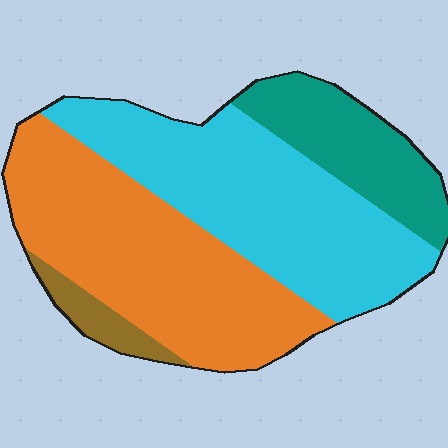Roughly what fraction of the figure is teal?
Teal takes up about one sixth (1/6) of the figure.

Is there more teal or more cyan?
Cyan.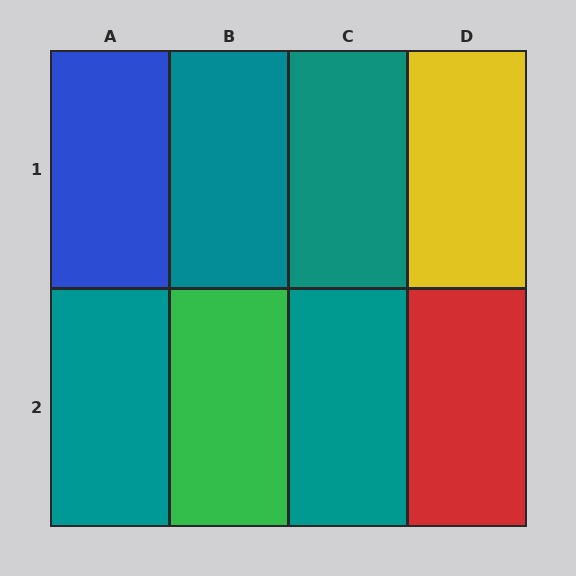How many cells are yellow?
1 cell is yellow.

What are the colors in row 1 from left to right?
Blue, teal, teal, yellow.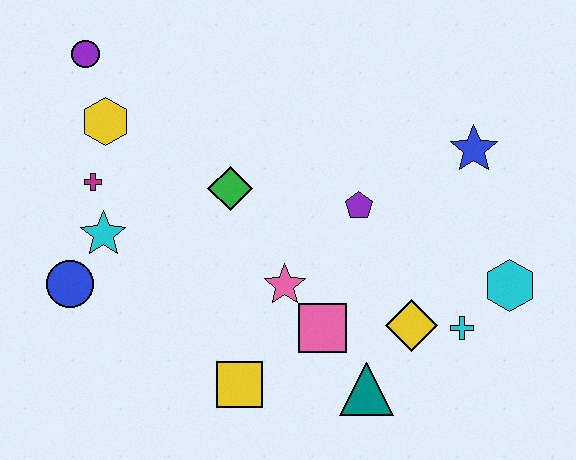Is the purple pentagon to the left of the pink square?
No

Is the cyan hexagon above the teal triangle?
Yes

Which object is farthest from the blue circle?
The cyan hexagon is farthest from the blue circle.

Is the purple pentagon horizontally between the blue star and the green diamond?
Yes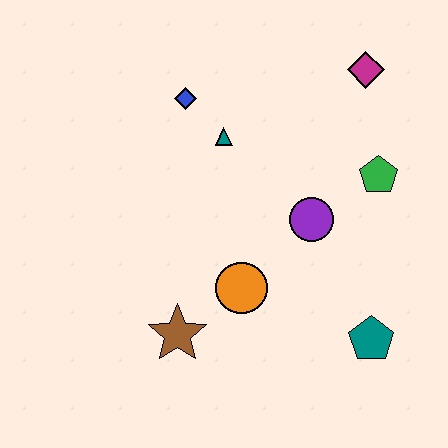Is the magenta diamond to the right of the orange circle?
Yes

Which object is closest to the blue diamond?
The teal triangle is closest to the blue diamond.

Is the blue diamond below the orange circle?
No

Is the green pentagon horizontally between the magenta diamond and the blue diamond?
No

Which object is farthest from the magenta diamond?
The brown star is farthest from the magenta diamond.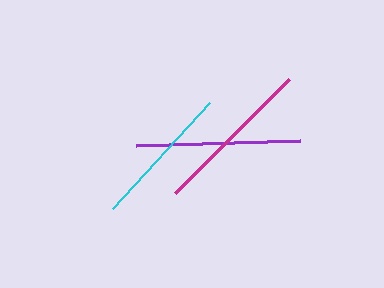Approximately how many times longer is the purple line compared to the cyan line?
The purple line is approximately 1.1 times the length of the cyan line.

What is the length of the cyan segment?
The cyan segment is approximately 143 pixels long.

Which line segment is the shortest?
The cyan line is the shortest at approximately 143 pixels.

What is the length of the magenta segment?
The magenta segment is approximately 161 pixels long.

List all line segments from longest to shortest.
From longest to shortest: purple, magenta, cyan.